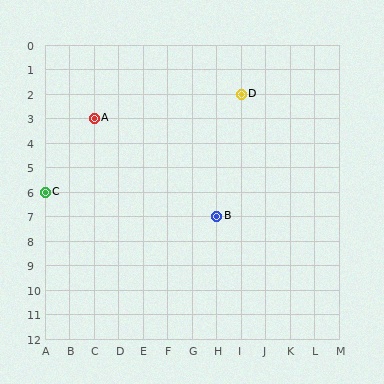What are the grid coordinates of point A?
Point A is at grid coordinates (C, 3).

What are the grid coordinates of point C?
Point C is at grid coordinates (A, 6).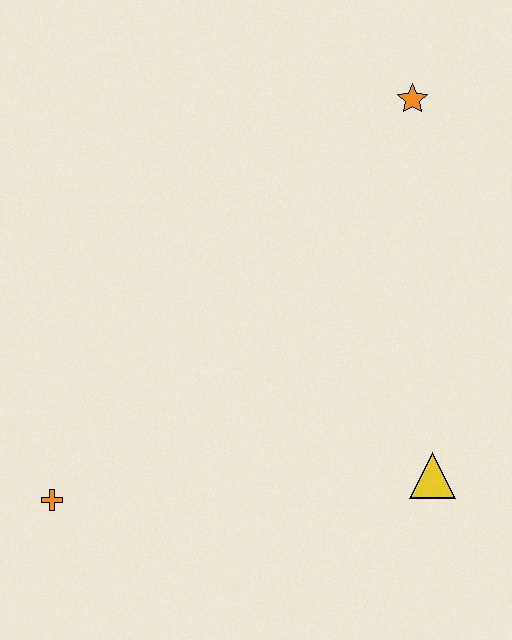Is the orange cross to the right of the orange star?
No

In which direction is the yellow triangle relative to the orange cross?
The yellow triangle is to the right of the orange cross.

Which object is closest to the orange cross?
The yellow triangle is closest to the orange cross.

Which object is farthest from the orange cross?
The orange star is farthest from the orange cross.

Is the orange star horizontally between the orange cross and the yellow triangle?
Yes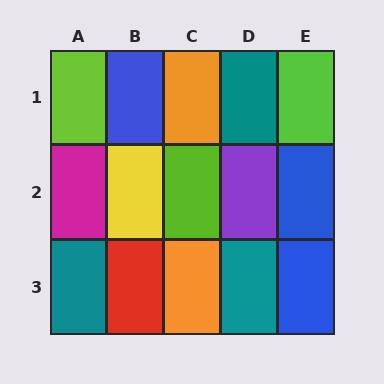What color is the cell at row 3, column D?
Teal.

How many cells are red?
1 cell is red.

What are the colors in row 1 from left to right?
Lime, blue, orange, teal, lime.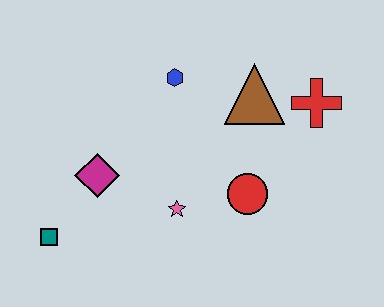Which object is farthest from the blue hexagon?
The teal square is farthest from the blue hexagon.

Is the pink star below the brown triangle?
Yes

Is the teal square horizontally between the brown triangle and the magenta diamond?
No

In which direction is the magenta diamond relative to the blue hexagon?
The magenta diamond is below the blue hexagon.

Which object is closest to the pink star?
The red circle is closest to the pink star.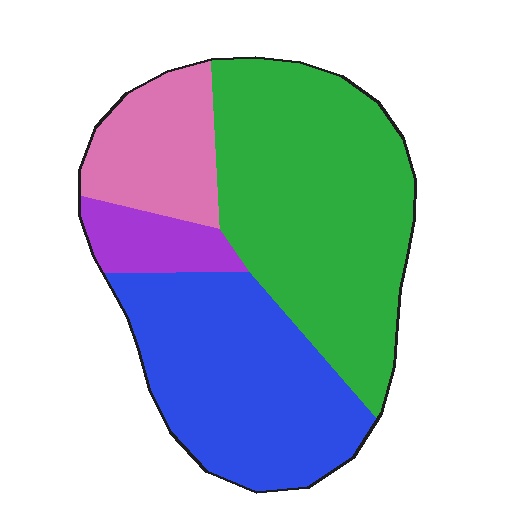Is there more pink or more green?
Green.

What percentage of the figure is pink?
Pink covers 15% of the figure.